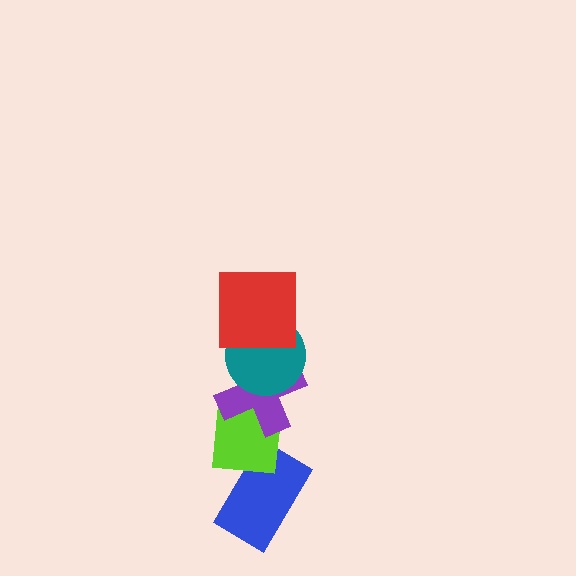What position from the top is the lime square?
The lime square is 4th from the top.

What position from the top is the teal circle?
The teal circle is 2nd from the top.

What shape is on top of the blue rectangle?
The lime square is on top of the blue rectangle.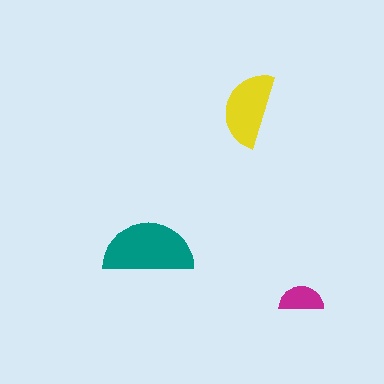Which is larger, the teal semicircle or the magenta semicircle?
The teal one.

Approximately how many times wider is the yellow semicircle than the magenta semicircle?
About 1.5 times wider.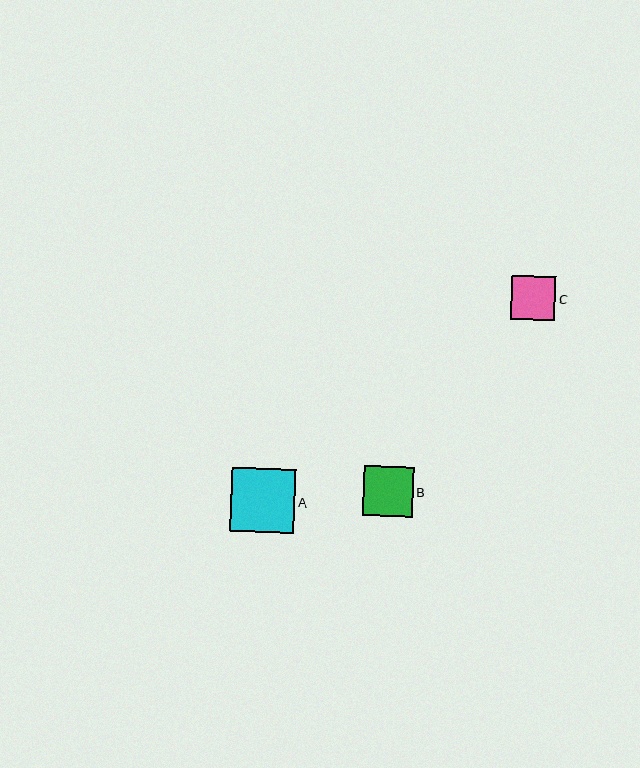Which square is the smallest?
Square C is the smallest with a size of approximately 44 pixels.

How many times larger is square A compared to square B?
Square A is approximately 1.3 times the size of square B.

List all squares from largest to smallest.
From largest to smallest: A, B, C.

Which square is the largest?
Square A is the largest with a size of approximately 64 pixels.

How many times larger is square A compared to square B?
Square A is approximately 1.3 times the size of square B.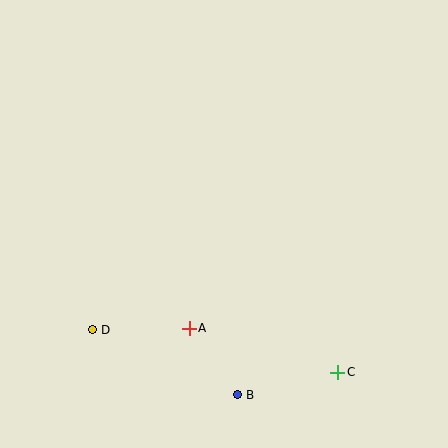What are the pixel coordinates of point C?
Point C is at (338, 372).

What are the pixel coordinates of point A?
Point A is at (189, 328).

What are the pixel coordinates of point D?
Point D is at (92, 330).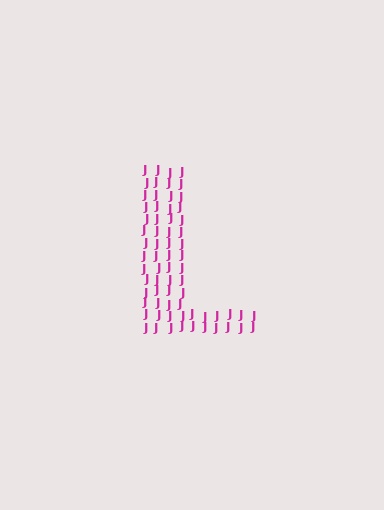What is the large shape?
The large shape is the letter L.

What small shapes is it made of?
It is made of small letter J's.